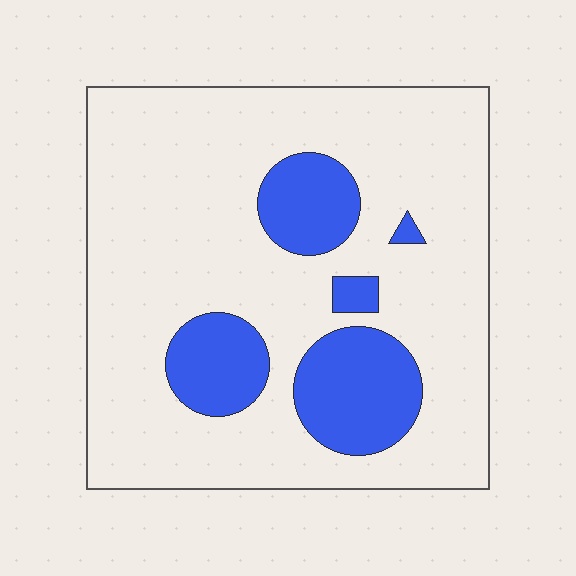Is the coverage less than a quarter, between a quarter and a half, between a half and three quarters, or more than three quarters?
Less than a quarter.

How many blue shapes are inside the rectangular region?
5.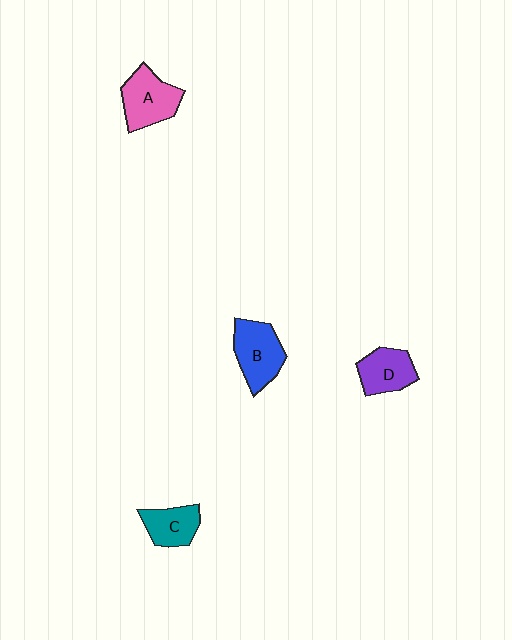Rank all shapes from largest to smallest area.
From largest to smallest: B (blue), A (pink), D (purple), C (teal).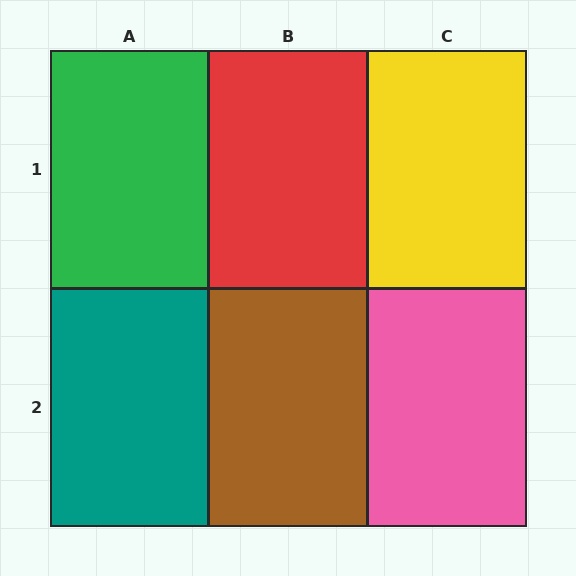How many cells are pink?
1 cell is pink.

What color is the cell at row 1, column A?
Green.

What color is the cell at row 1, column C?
Yellow.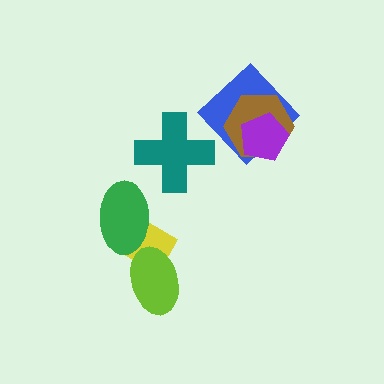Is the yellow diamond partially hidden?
Yes, it is partially covered by another shape.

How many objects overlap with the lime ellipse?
1 object overlaps with the lime ellipse.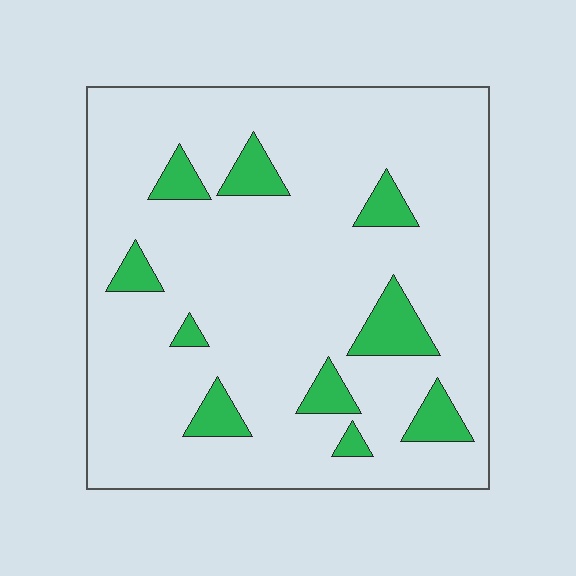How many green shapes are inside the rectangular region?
10.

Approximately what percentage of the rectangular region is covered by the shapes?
Approximately 10%.